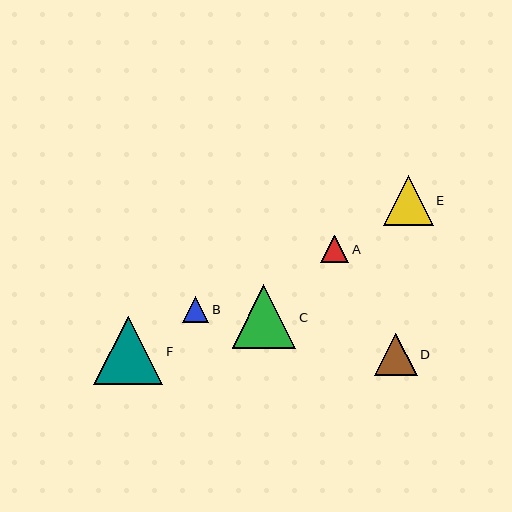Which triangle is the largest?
Triangle F is the largest with a size of approximately 69 pixels.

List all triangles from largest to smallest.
From largest to smallest: F, C, E, D, A, B.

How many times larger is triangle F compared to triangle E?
Triangle F is approximately 1.4 times the size of triangle E.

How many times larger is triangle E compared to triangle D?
Triangle E is approximately 1.2 times the size of triangle D.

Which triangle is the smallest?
Triangle B is the smallest with a size of approximately 26 pixels.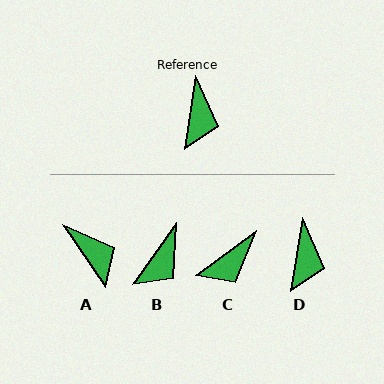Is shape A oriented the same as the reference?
No, it is off by about 43 degrees.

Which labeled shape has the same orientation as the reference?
D.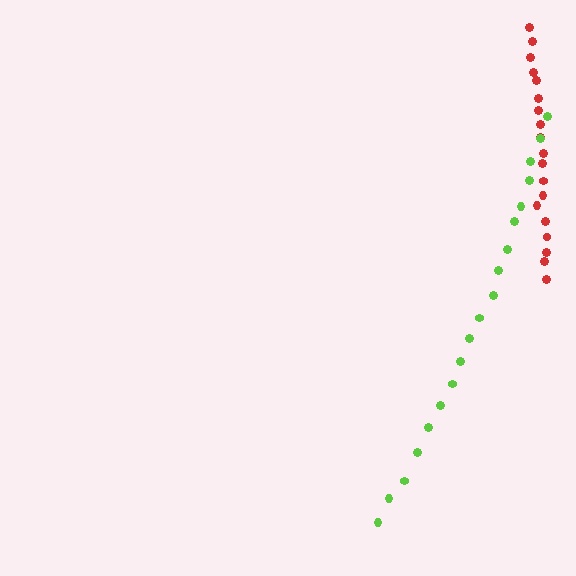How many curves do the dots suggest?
There are 2 distinct paths.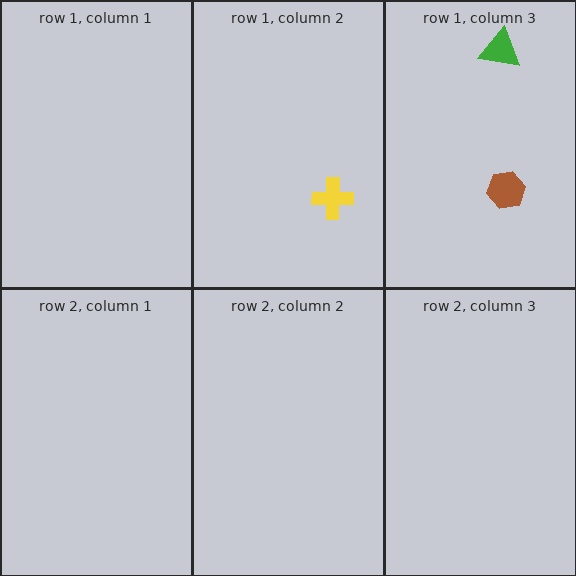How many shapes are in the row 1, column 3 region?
2.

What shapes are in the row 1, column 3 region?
The green triangle, the brown hexagon.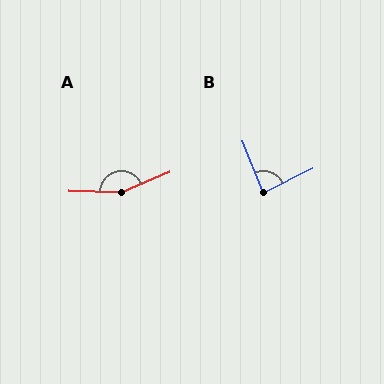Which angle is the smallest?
B, at approximately 85 degrees.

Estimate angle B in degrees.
Approximately 85 degrees.